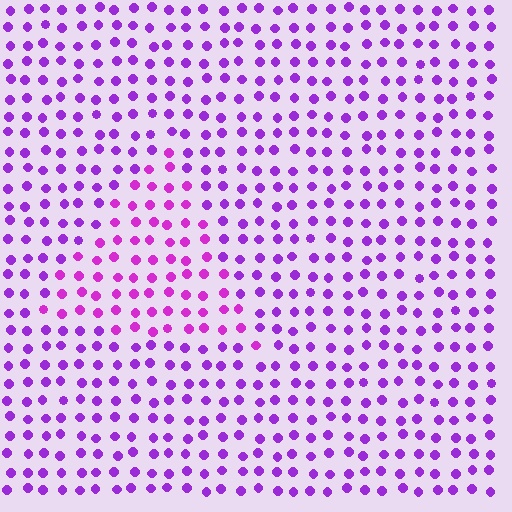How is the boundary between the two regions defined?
The boundary is defined purely by a slight shift in hue (about 23 degrees). Spacing, size, and orientation are identical on both sides.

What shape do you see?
I see a triangle.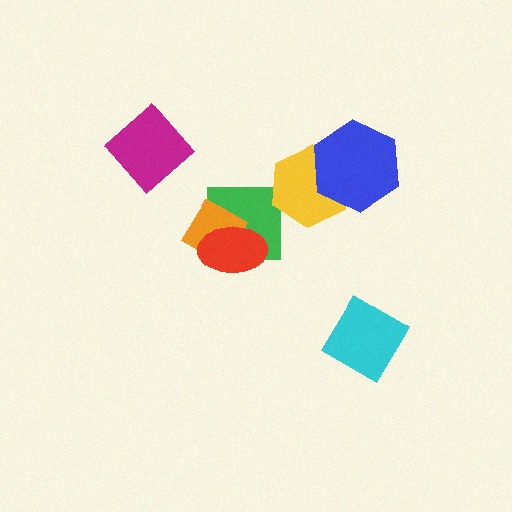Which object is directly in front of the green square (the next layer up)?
The orange diamond is directly in front of the green square.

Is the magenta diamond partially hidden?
No, no other shape covers it.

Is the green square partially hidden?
Yes, it is partially covered by another shape.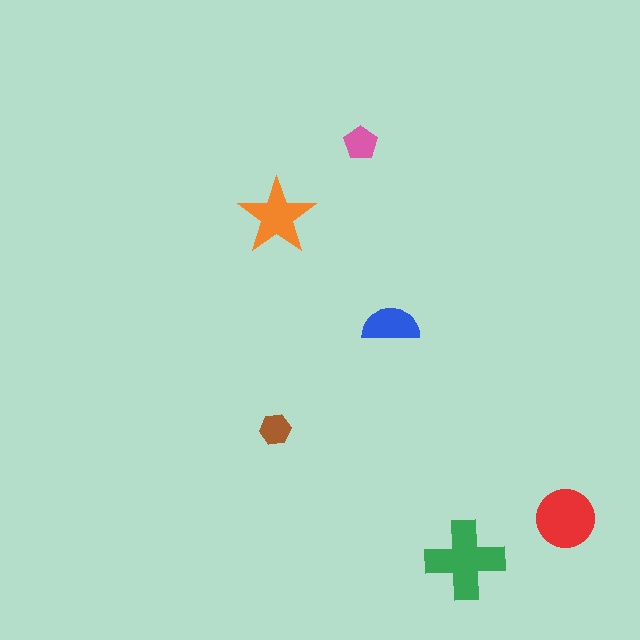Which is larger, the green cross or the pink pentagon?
The green cross.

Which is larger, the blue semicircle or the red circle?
The red circle.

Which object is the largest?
The green cross.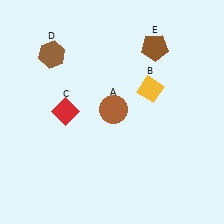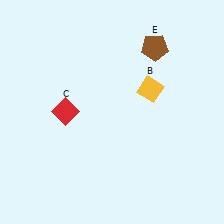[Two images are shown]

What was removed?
The brown hexagon (D), the brown circle (A) were removed in Image 2.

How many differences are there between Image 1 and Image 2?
There are 2 differences between the two images.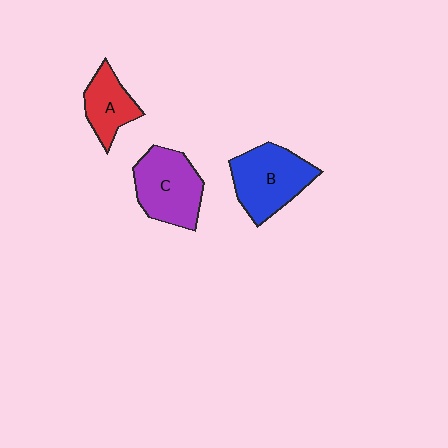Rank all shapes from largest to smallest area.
From largest to smallest: B (blue), C (purple), A (red).